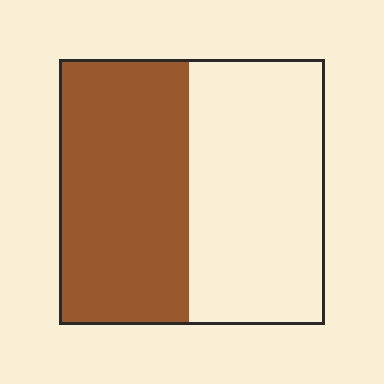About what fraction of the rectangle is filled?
About one half (1/2).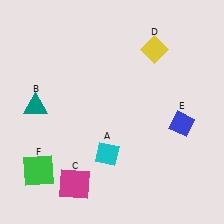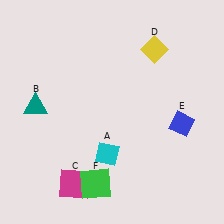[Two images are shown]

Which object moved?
The green square (F) moved right.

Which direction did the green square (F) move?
The green square (F) moved right.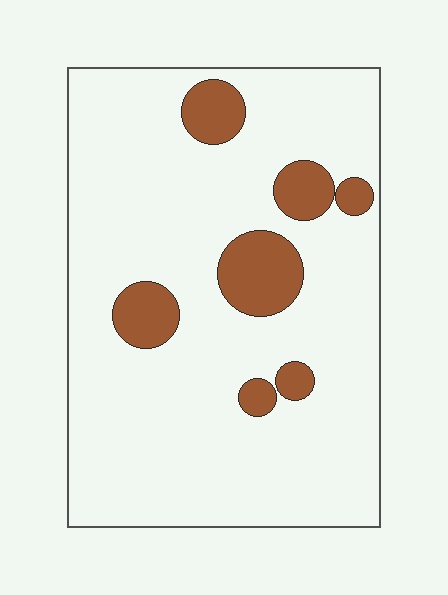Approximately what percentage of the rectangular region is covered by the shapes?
Approximately 15%.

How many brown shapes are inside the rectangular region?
7.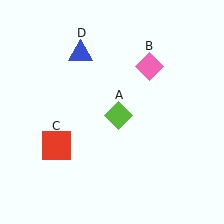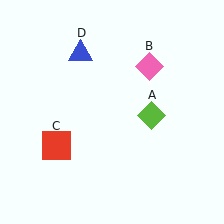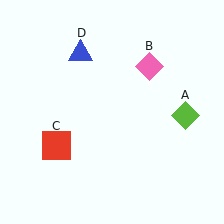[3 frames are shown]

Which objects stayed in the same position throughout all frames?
Pink diamond (object B) and red square (object C) and blue triangle (object D) remained stationary.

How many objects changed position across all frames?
1 object changed position: lime diamond (object A).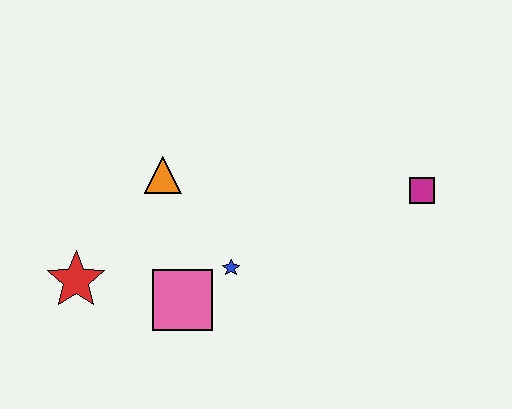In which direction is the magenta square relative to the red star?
The magenta square is to the right of the red star.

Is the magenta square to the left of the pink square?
No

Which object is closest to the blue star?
The pink square is closest to the blue star.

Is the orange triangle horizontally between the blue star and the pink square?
No